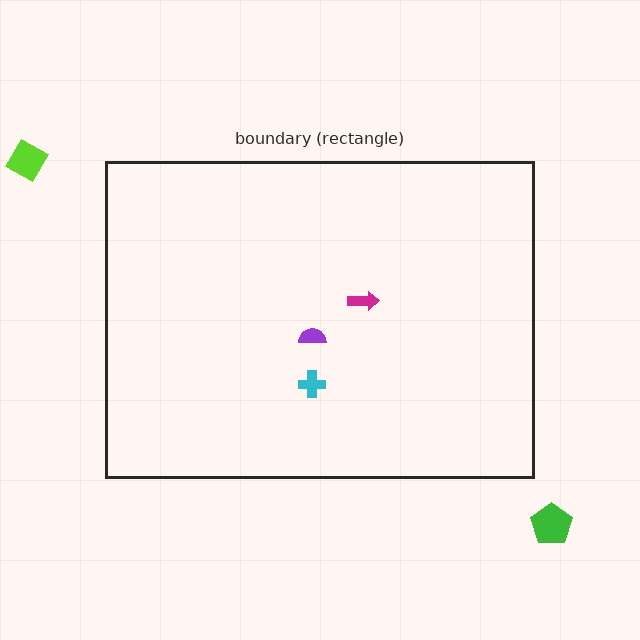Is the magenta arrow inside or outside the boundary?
Inside.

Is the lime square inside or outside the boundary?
Outside.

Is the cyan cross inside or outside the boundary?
Inside.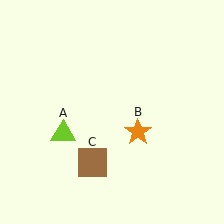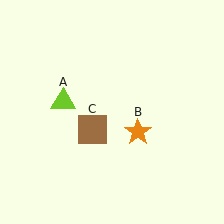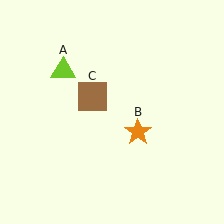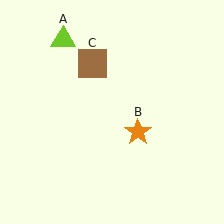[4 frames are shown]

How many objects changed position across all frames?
2 objects changed position: lime triangle (object A), brown square (object C).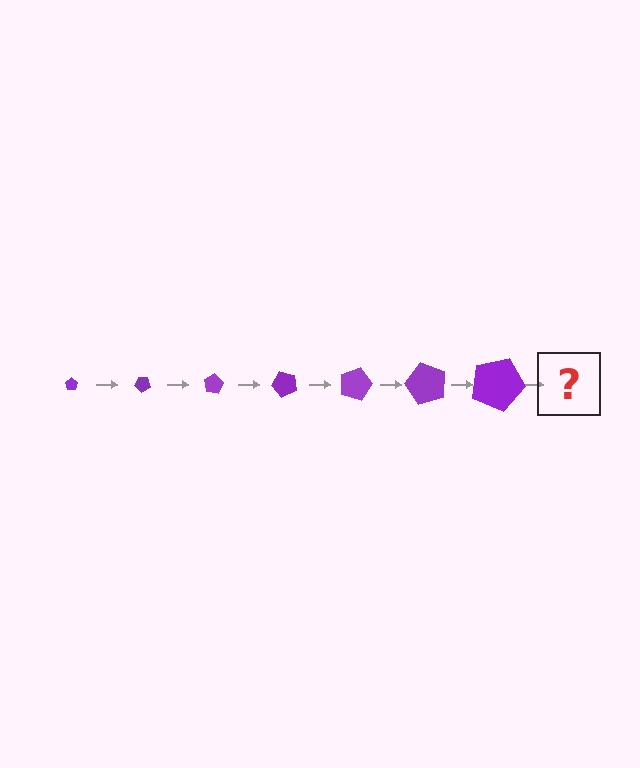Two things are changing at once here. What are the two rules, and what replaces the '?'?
The two rules are that the pentagon grows larger each step and it rotates 40 degrees each step. The '?' should be a pentagon, larger than the previous one and rotated 280 degrees from the start.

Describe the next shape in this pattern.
It should be a pentagon, larger than the previous one and rotated 280 degrees from the start.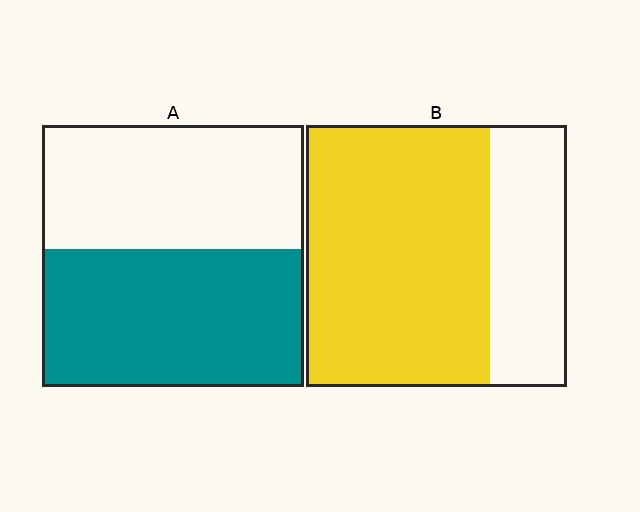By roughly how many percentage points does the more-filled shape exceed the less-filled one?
By roughly 20 percentage points (B over A).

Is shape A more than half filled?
Roughly half.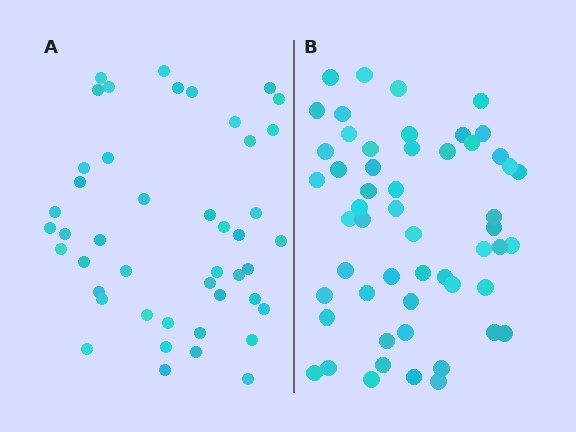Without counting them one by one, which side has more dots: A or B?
Region B (the right region) has more dots.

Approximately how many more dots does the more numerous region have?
Region B has roughly 8 or so more dots than region A.